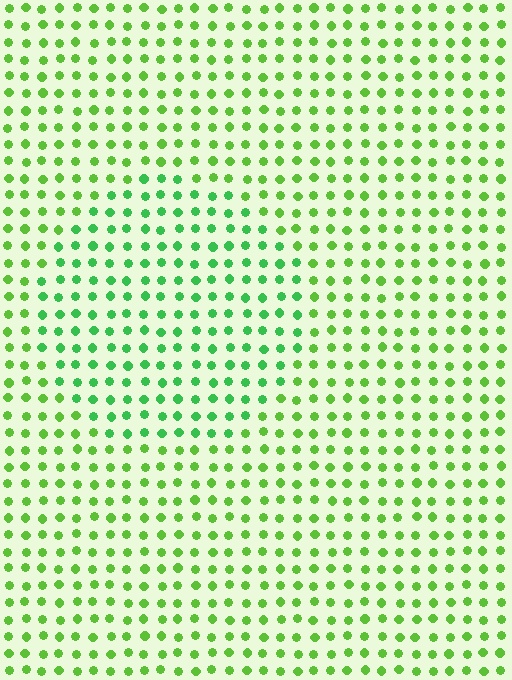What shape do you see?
I see a circle.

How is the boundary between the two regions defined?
The boundary is defined purely by a slight shift in hue (about 27 degrees). Spacing, size, and orientation are identical on both sides.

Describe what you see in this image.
The image is filled with small lime elements in a uniform arrangement. A circle-shaped region is visible where the elements are tinted to a slightly different hue, forming a subtle color boundary.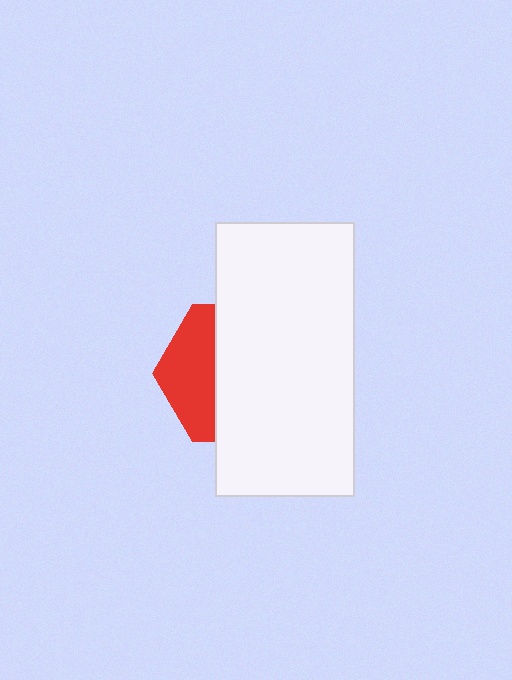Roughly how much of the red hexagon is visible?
A small part of it is visible (roughly 36%).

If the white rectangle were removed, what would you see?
You would see the complete red hexagon.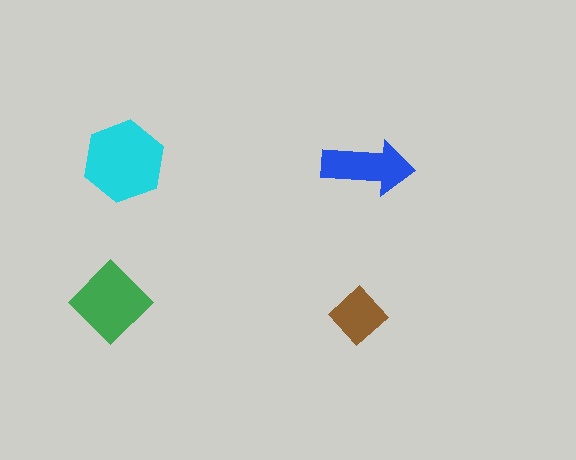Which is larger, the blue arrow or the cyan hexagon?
The cyan hexagon.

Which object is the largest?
The cyan hexagon.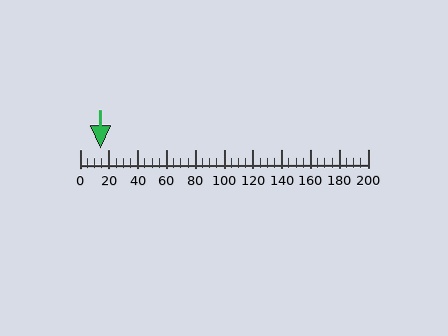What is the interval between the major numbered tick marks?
The major tick marks are spaced 20 units apart.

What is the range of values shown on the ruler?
The ruler shows values from 0 to 200.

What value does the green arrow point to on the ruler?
The green arrow points to approximately 14.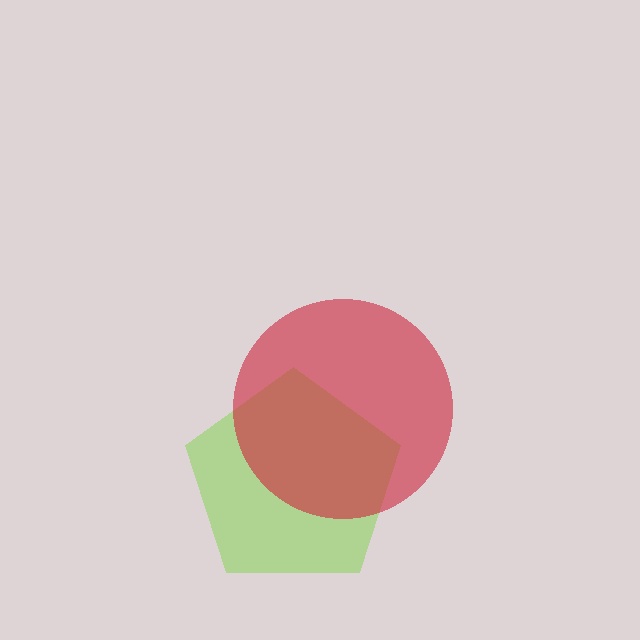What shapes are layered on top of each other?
The layered shapes are: a lime pentagon, a red circle.